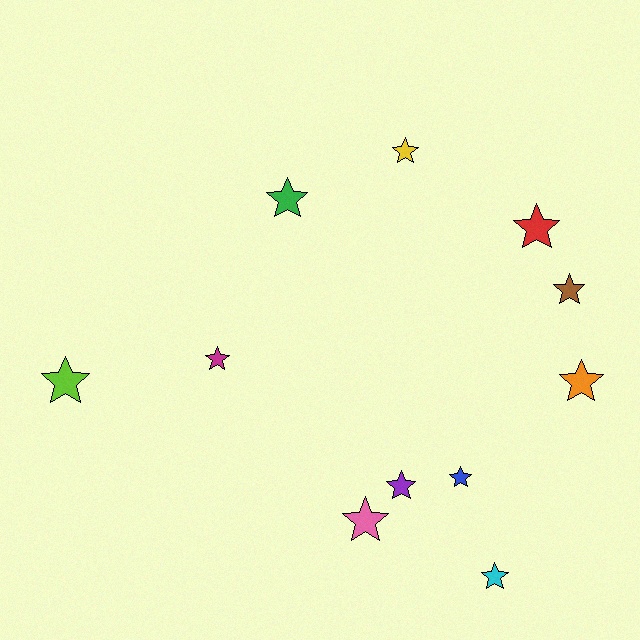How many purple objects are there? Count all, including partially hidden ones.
There is 1 purple object.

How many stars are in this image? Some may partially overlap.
There are 11 stars.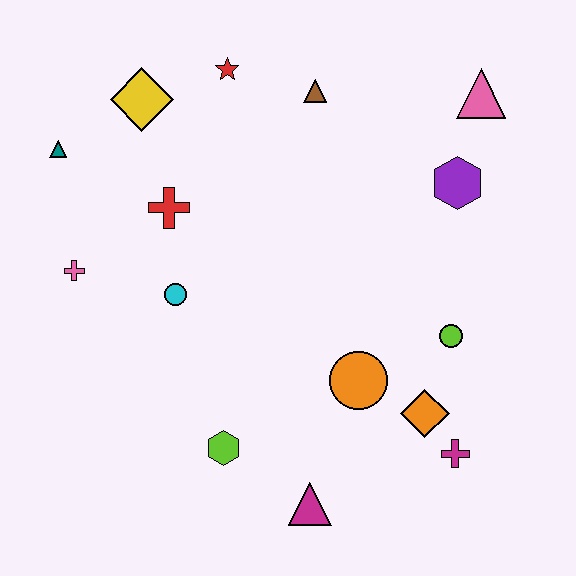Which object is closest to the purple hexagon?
The pink triangle is closest to the purple hexagon.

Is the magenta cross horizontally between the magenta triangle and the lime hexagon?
No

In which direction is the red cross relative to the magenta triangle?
The red cross is above the magenta triangle.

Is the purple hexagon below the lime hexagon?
No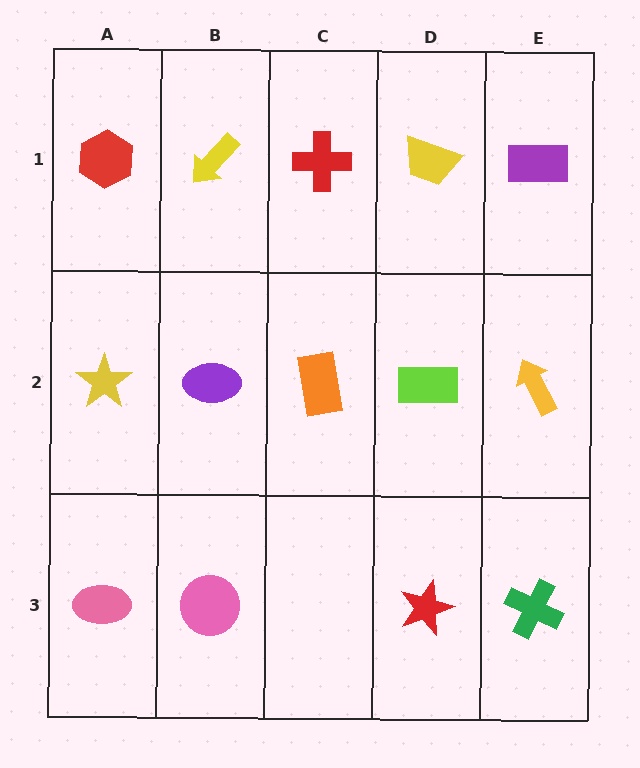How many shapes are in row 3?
4 shapes.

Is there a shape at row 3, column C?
No, that cell is empty.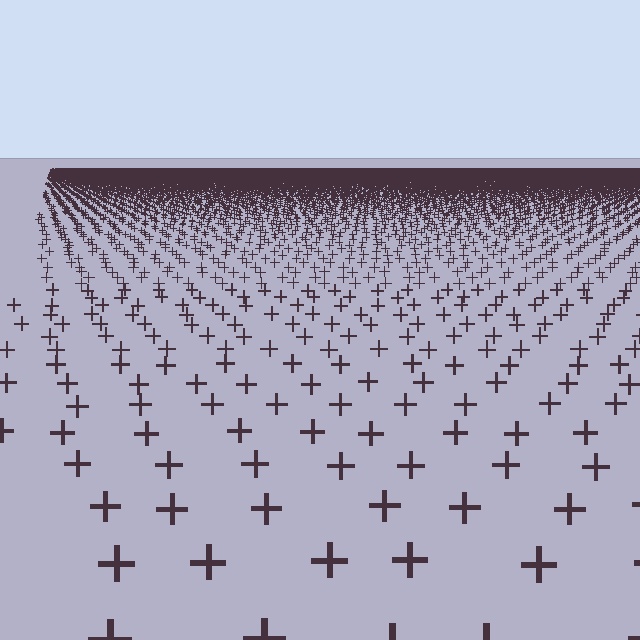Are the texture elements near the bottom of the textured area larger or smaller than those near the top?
Larger. Near the bottom, elements are closer to the viewer and appear at a bigger on-screen size.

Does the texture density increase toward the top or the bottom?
Density increases toward the top.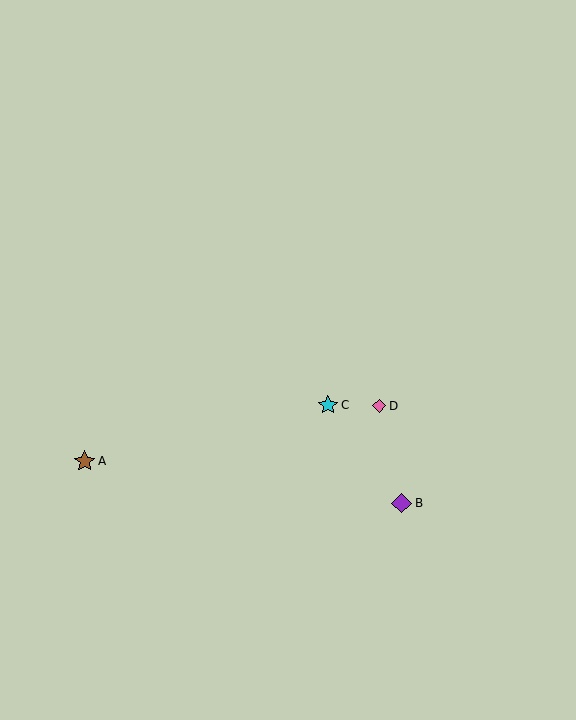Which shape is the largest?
The brown star (labeled A) is the largest.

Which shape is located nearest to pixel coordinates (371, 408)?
The pink diamond (labeled D) at (379, 406) is nearest to that location.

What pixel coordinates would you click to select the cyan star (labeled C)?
Click at (328, 405) to select the cyan star C.